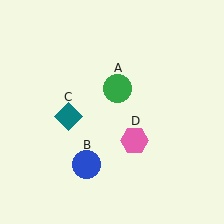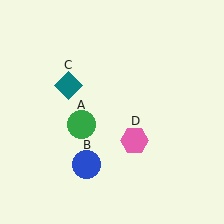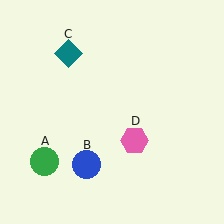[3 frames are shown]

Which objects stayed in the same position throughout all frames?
Blue circle (object B) and pink hexagon (object D) remained stationary.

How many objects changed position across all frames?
2 objects changed position: green circle (object A), teal diamond (object C).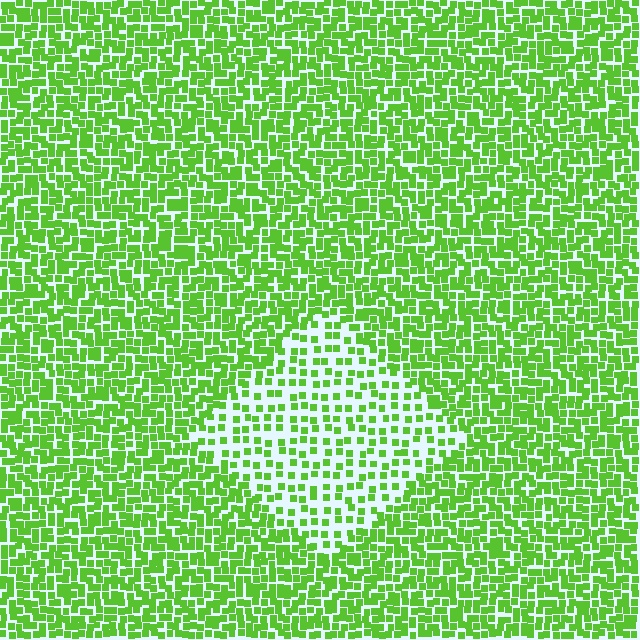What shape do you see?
I see a diamond.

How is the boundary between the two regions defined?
The boundary is defined by a change in element density (approximately 2.1x ratio). All elements are the same color, size, and shape.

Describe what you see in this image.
The image contains small lime elements arranged at two different densities. A diamond-shaped region is visible where the elements are less densely packed than the surrounding area.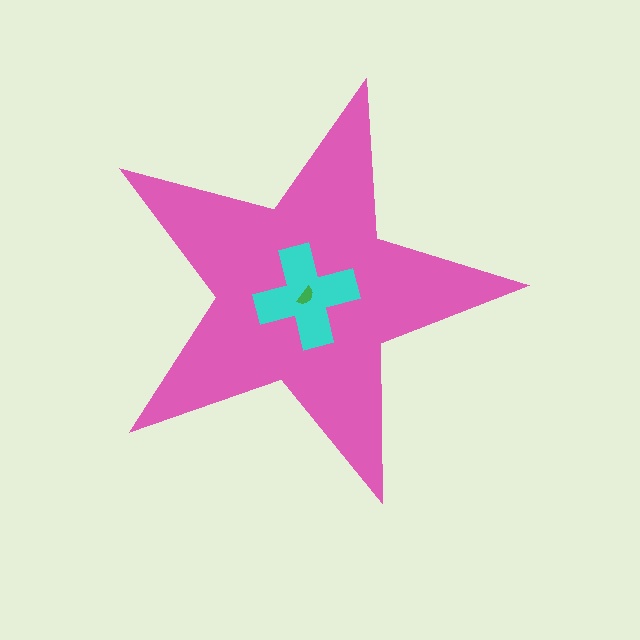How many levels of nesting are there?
3.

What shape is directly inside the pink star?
The cyan cross.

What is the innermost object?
The green semicircle.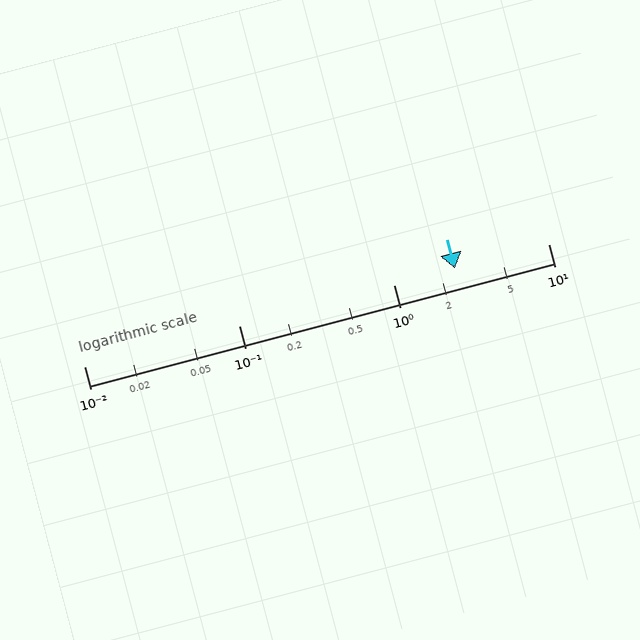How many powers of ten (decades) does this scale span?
The scale spans 3 decades, from 0.01 to 10.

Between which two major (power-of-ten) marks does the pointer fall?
The pointer is between 1 and 10.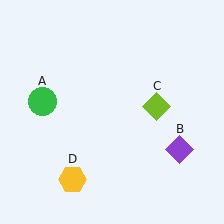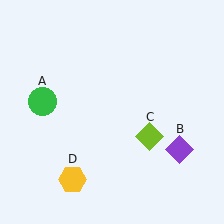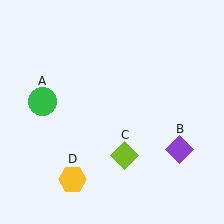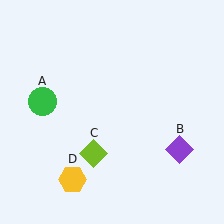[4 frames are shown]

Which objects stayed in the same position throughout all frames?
Green circle (object A) and purple diamond (object B) and yellow hexagon (object D) remained stationary.